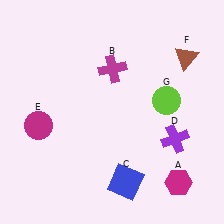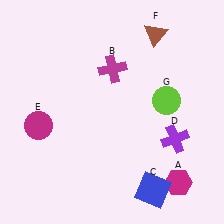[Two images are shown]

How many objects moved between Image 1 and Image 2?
2 objects moved between the two images.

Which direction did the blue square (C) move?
The blue square (C) moved right.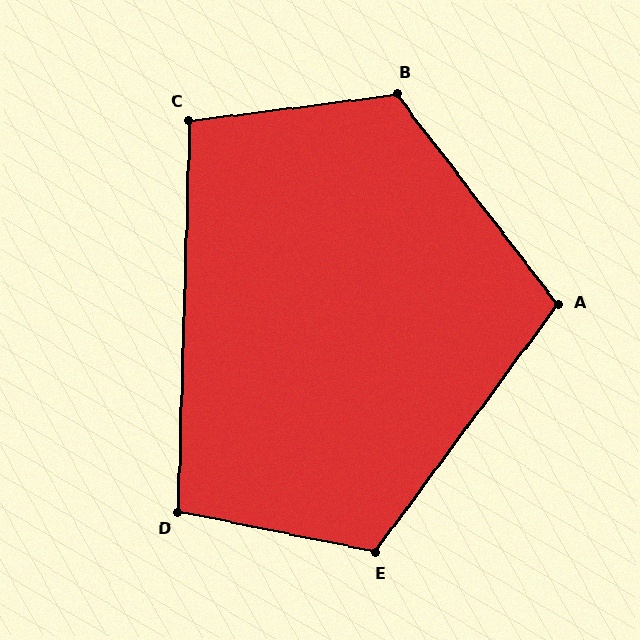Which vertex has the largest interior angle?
B, at approximately 120 degrees.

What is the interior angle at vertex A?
Approximately 106 degrees (obtuse).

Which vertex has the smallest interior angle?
C, at approximately 99 degrees.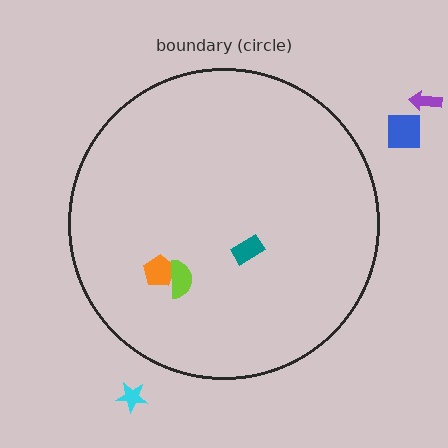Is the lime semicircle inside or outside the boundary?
Inside.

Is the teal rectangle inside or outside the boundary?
Inside.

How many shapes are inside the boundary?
3 inside, 3 outside.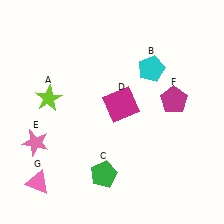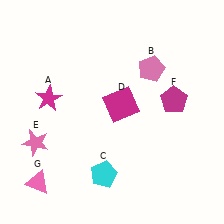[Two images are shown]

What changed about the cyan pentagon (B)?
In Image 1, B is cyan. In Image 2, it changed to pink.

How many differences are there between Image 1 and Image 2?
There are 3 differences between the two images.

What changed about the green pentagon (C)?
In Image 1, C is green. In Image 2, it changed to cyan.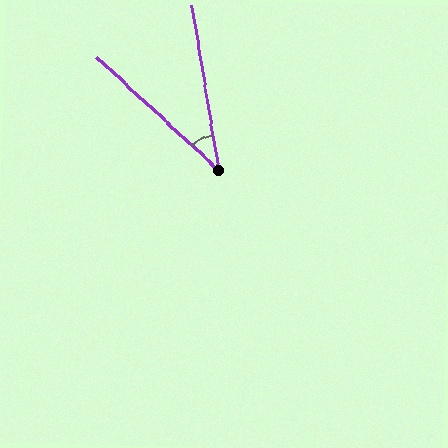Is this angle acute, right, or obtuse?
It is acute.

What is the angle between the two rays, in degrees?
Approximately 38 degrees.